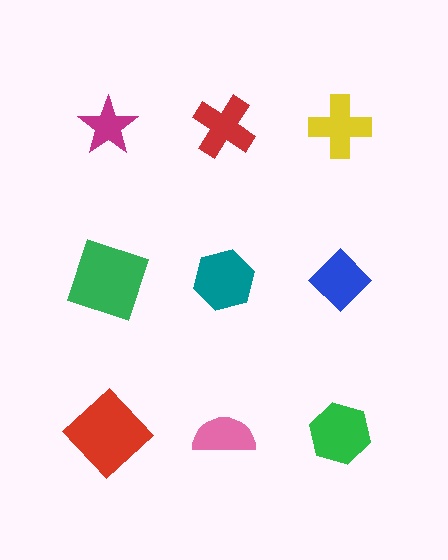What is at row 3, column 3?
A green hexagon.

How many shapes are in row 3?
3 shapes.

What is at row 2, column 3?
A blue diamond.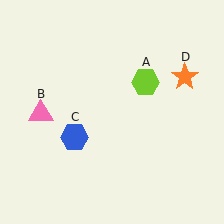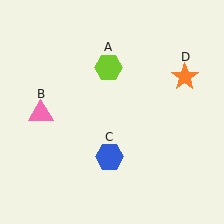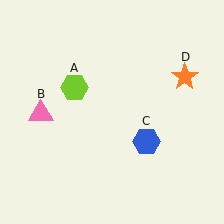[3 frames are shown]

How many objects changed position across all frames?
2 objects changed position: lime hexagon (object A), blue hexagon (object C).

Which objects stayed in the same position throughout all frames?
Pink triangle (object B) and orange star (object D) remained stationary.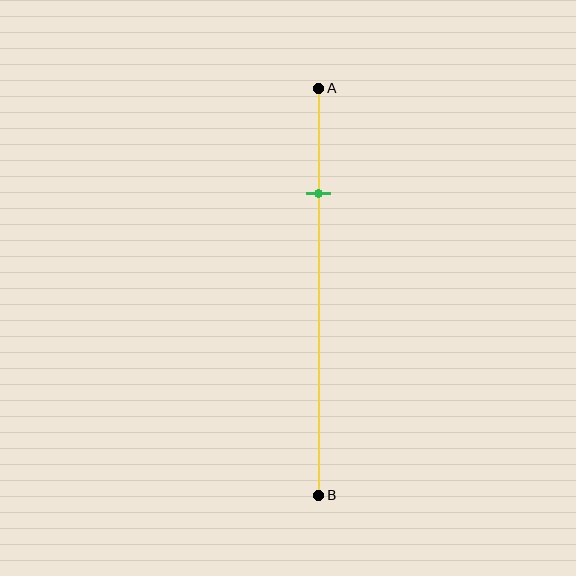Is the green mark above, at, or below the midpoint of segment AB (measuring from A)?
The green mark is above the midpoint of segment AB.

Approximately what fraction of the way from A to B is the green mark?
The green mark is approximately 25% of the way from A to B.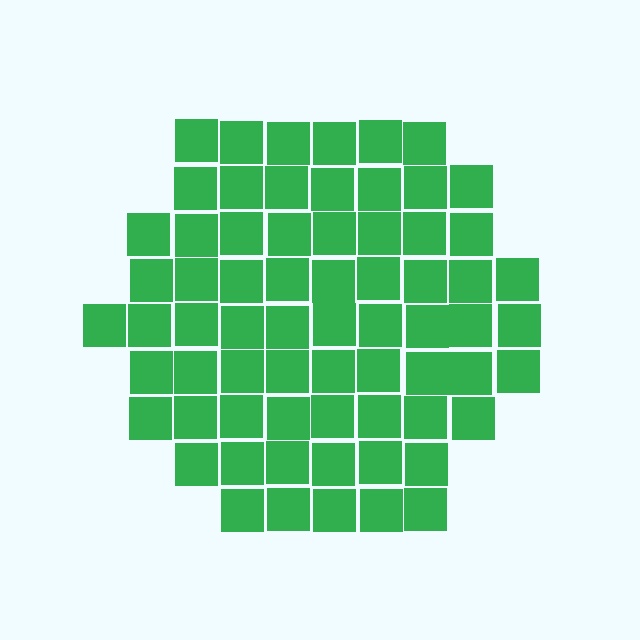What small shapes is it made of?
It is made of small squares.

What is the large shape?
The large shape is a hexagon.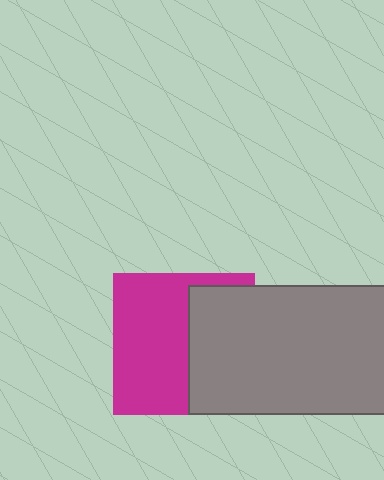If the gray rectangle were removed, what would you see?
You would see the complete magenta square.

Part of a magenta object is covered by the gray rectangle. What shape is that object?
It is a square.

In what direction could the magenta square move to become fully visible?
The magenta square could move left. That would shift it out from behind the gray rectangle entirely.